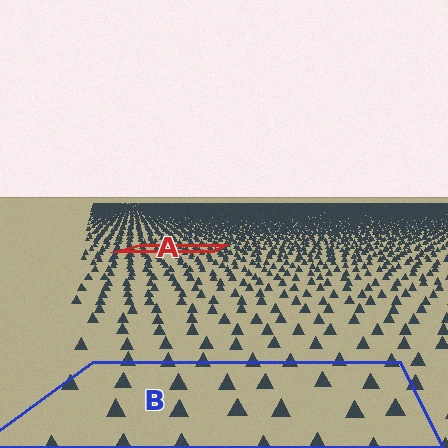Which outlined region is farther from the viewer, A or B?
Region A is farther from the viewer — the texture elements inside it appear smaller and more densely packed.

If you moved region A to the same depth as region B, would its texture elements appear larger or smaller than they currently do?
They would appear larger. At a closer depth, the same texture elements are projected at a bigger on-screen size.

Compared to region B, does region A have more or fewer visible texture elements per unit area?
Region A has more texture elements per unit area — they are packed more densely because it is farther away.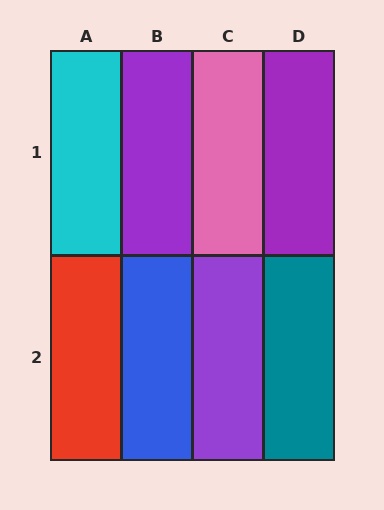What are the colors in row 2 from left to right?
Red, blue, purple, teal.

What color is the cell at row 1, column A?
Cyan.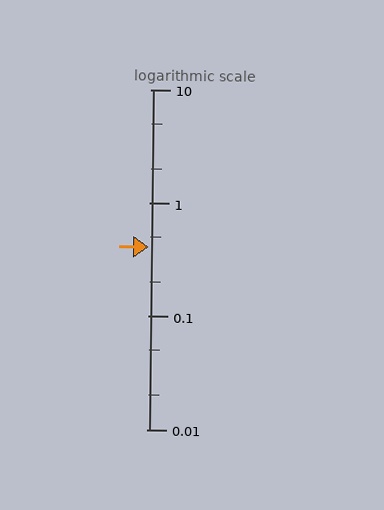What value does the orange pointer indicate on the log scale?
The pointer indicates approximately 0.41.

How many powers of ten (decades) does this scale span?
The scale spans 3 decades, from 0.01 to 10.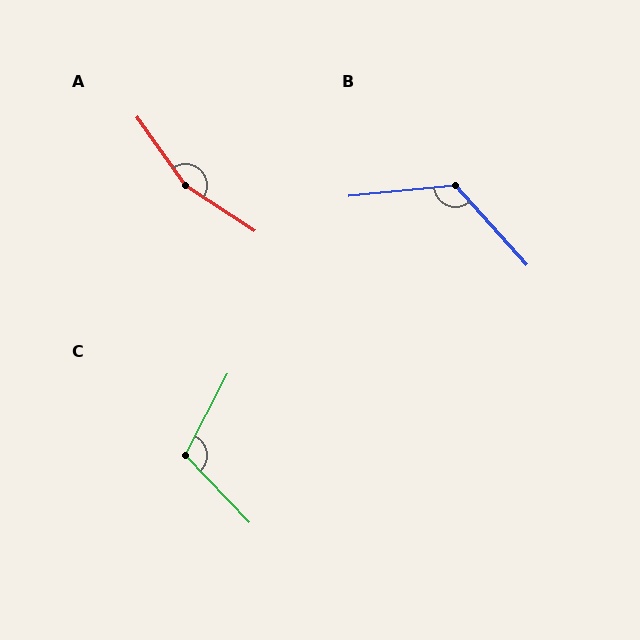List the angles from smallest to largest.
C (109°), B (126°), A (158°).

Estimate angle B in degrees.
Approximately 126 degrees.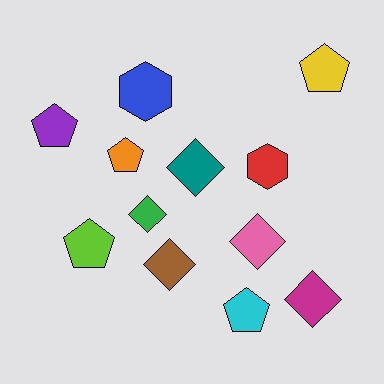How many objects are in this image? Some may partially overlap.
There are 12 objects.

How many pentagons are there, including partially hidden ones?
There are 5 pentagons.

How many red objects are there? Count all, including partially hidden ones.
There is 1 red object.